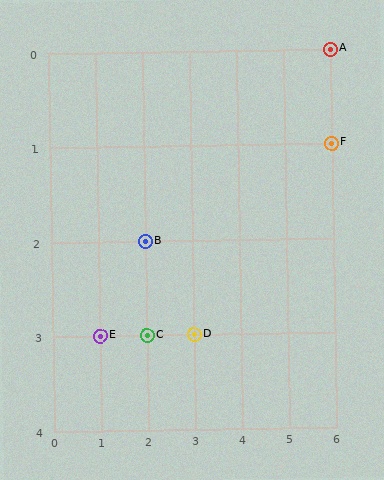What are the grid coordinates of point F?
Point F is at grid coordinates (6, 1).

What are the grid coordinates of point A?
Point A is at grid coordinates (6, 0).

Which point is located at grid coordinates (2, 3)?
Point C is at (2, 3).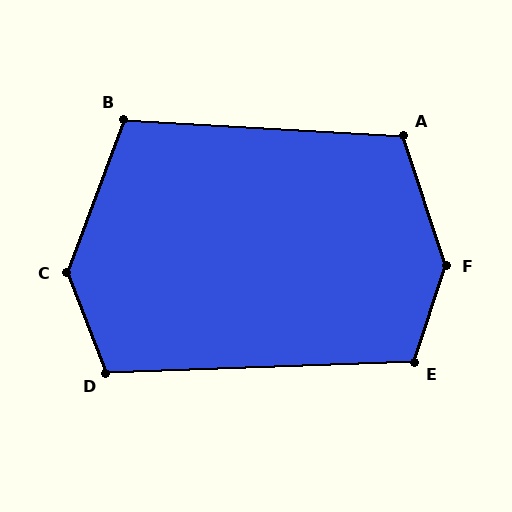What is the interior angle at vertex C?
Approximately 138 degrees (obtuse).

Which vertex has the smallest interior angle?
B, at approximately 107 degrees.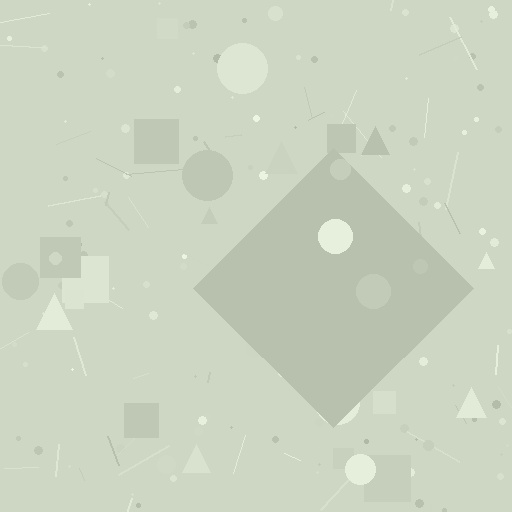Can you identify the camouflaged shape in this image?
The camouflaged shape is a diamond.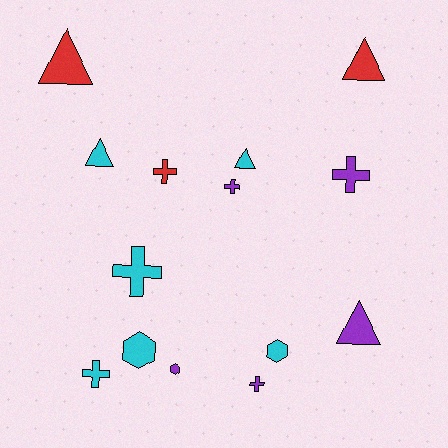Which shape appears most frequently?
Cross, with 6 objects.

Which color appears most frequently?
Cyan, with 6 objects.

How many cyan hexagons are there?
There are 2 cyan hexagons.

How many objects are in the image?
There are 14 objects.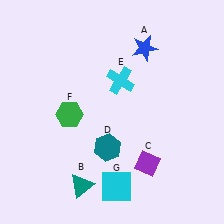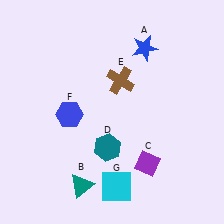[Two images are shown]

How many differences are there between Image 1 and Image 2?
There are 2 differences between the two images.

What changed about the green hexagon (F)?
In Image 1, F is green. In Image 2, it changed to blue.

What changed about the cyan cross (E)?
In Image 1, E is cyan. In Image 2, it changed to brown.